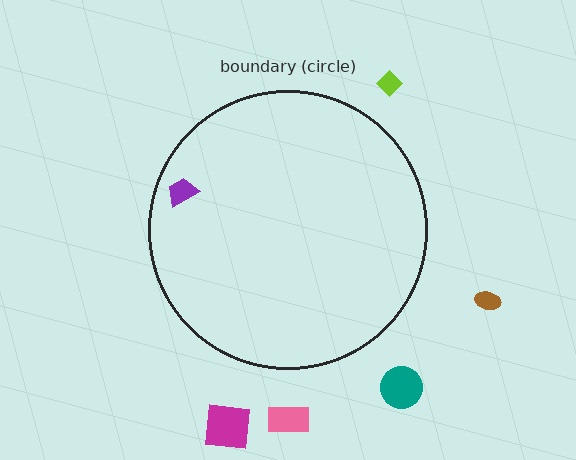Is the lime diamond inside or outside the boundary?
Outside.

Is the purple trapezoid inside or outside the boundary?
Inside.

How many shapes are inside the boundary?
1 inside, 5 outside.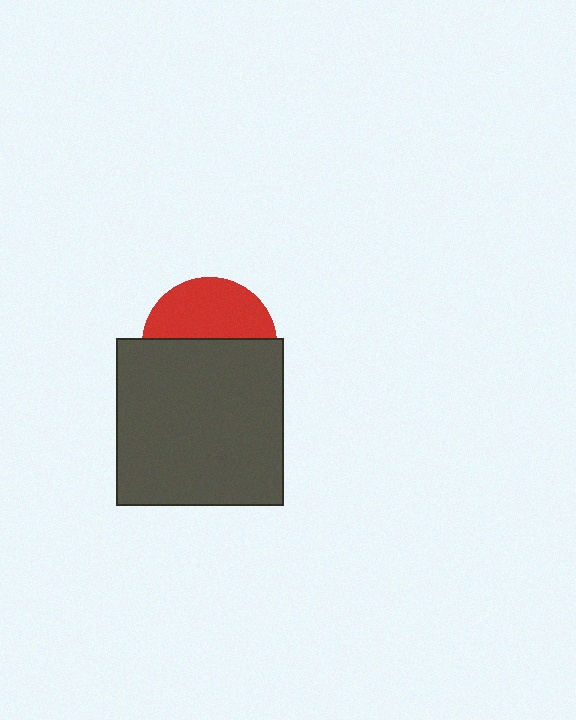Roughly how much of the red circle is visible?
A small part of it is visible (roughly 43%).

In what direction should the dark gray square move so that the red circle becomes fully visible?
The dark gray square should move down. That is the shortest direction to clear the overlap and leave the red circle fully visible.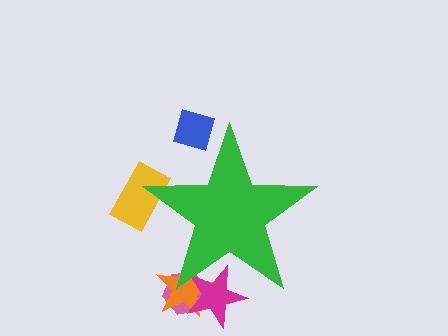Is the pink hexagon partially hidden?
Yes, the pink hexagon is partially hidden behind the green star.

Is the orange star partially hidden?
Yes, the orange star is partially hidden behind the green star.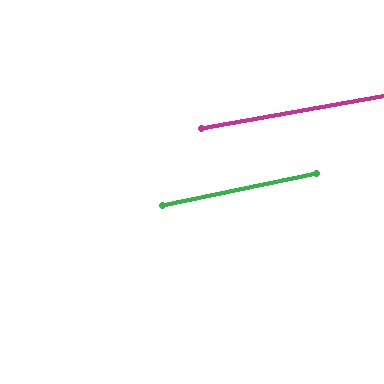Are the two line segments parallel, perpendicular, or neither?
Parallel — their directions differ by only 1.6°.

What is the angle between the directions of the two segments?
Approximately 2 degrees.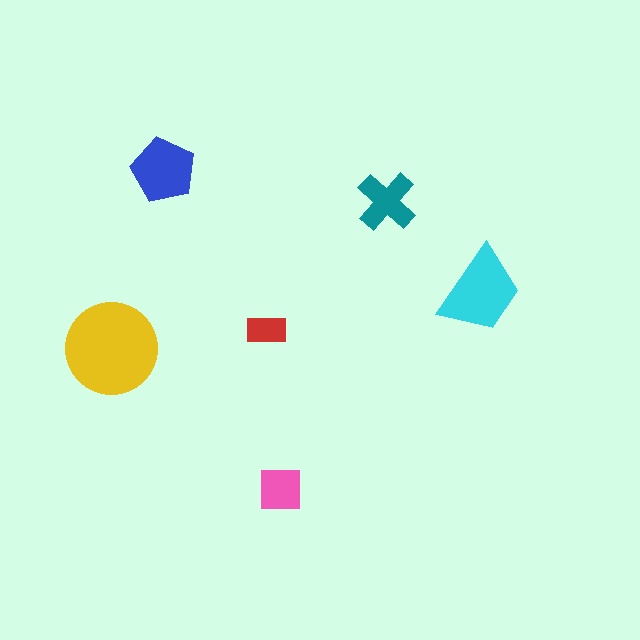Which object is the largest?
The yellow circle.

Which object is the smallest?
The red rectangle.